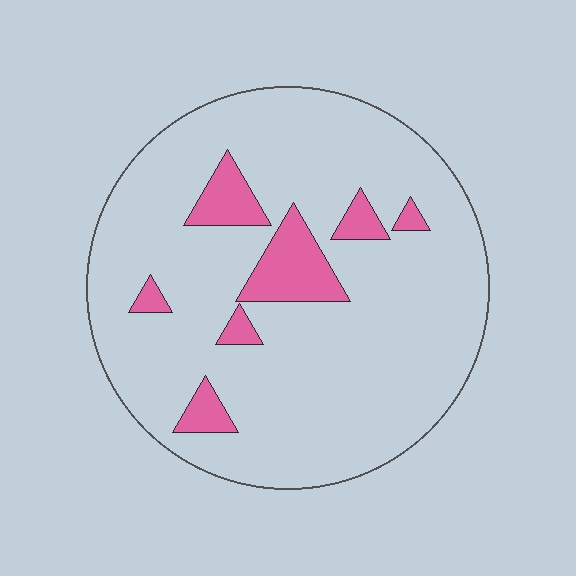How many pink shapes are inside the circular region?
7.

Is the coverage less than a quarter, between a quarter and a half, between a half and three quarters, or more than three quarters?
Less than a quarter.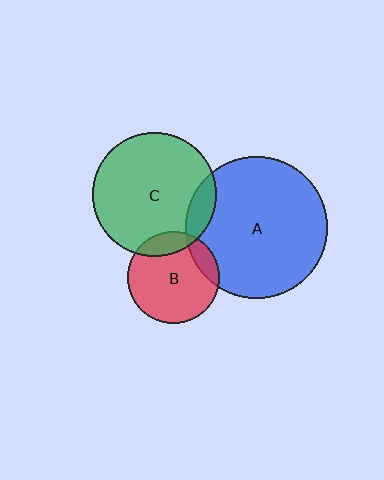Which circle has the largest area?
Circle A (blue).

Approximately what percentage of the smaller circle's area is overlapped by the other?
Approximately 15%.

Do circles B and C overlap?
Yes.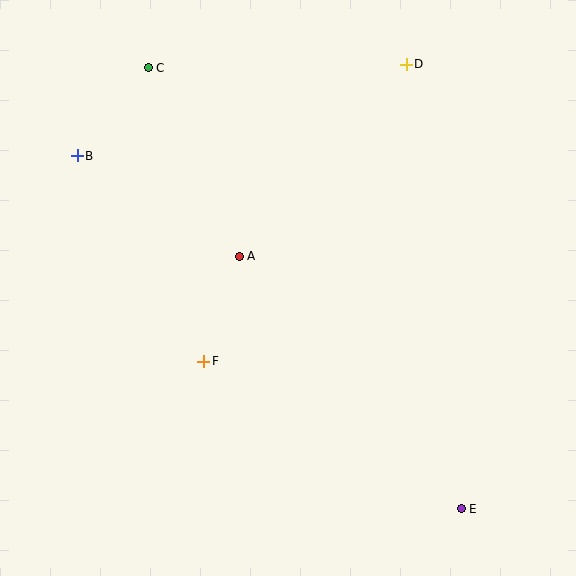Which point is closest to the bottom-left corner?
Point F is closest to the bottom-left corner.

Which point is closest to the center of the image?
Point A at (239, 256) is closest to the center.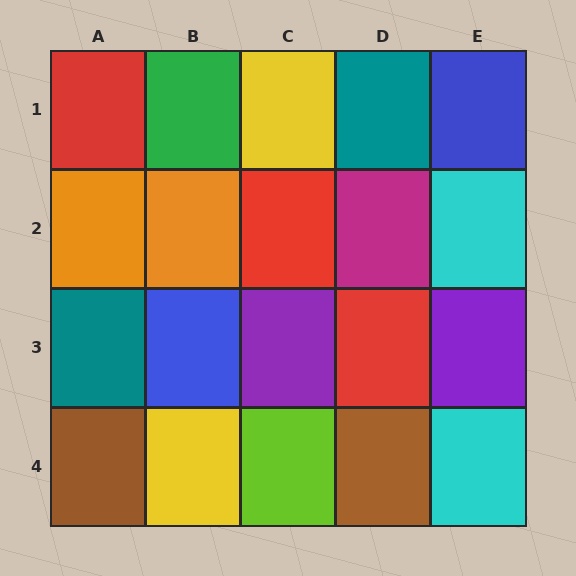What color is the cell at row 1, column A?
Red.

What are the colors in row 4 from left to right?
Brown, yellow, lime, brown, cyan.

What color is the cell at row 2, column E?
Cyan.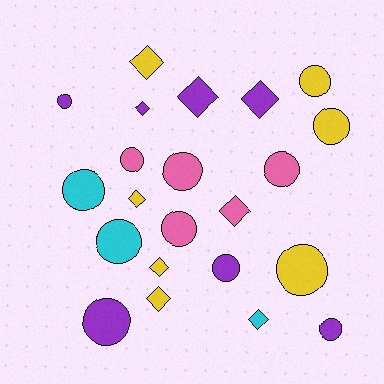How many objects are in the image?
There are 22 objects.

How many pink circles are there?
There are 4 pink circles.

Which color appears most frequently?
Yellow, with 7 objects.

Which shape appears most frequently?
Circle, with 13 objects.